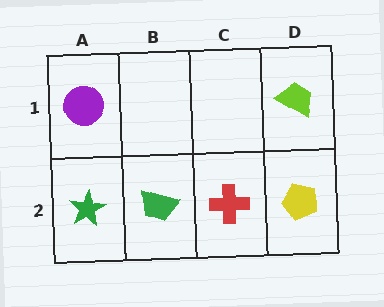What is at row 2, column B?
A green trapezoid.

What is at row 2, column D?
A yellow pentagon.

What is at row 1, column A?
A purple circle.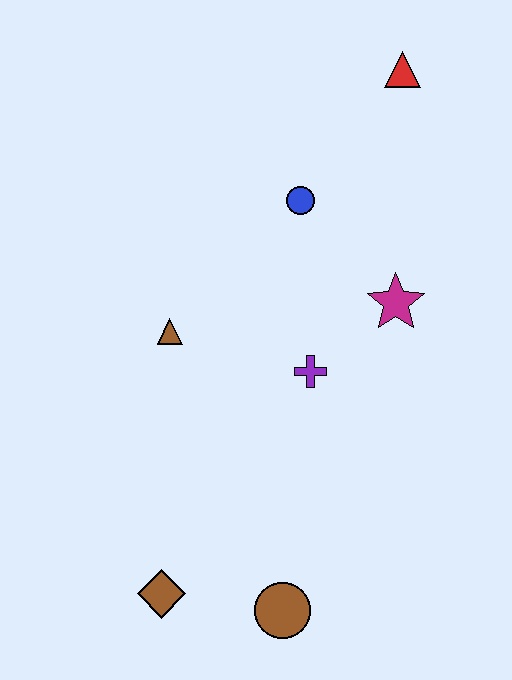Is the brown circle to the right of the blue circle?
No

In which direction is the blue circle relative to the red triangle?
The blue circle is below the red triangle.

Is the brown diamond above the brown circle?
Yes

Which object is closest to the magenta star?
The purple cross is closest to the magenta star.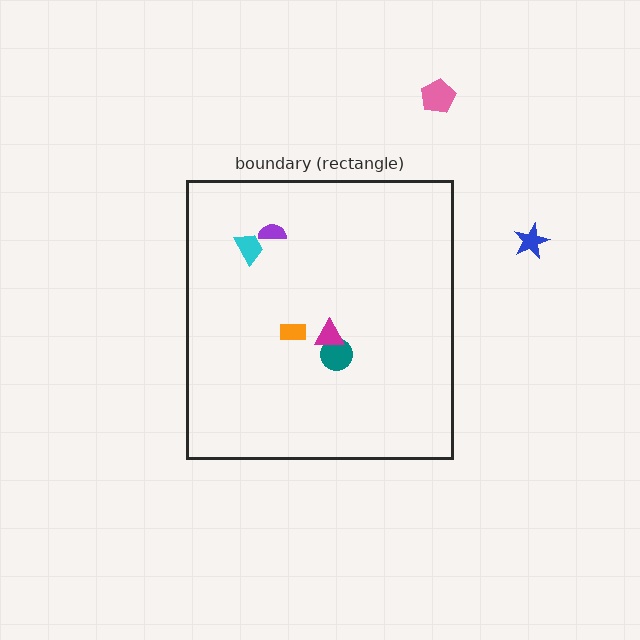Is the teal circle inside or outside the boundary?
Inside.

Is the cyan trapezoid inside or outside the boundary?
Inside.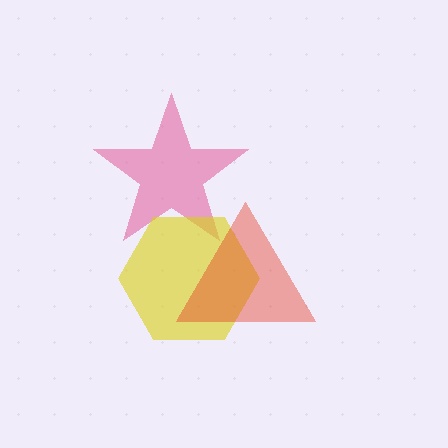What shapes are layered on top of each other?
The layered shapes are: a pink star, a yellow hexagon, a red triangle.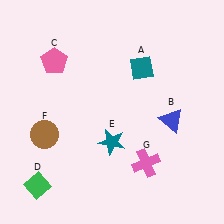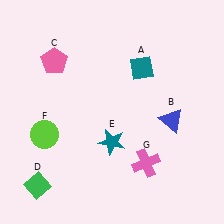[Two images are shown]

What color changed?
The circle (F) changed from brown in Image 1 to lime in Image 2.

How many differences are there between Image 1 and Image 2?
There is 1 difference between the two images.